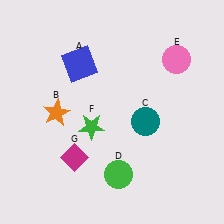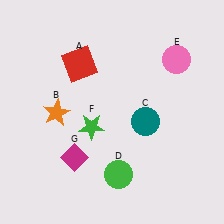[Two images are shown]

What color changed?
The square (A) changed from blue in Image 1 to red in Image 2.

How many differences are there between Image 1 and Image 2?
There is 1 difference between the two images.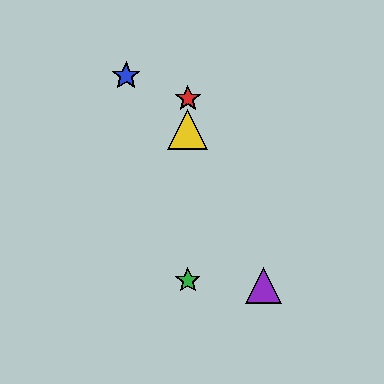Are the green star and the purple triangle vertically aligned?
No, the green star is at x≈188 and the purple triangle is at x≈263.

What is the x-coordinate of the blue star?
The blue star is at x≈126.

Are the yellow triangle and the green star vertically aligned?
Yes, both are at x≈188.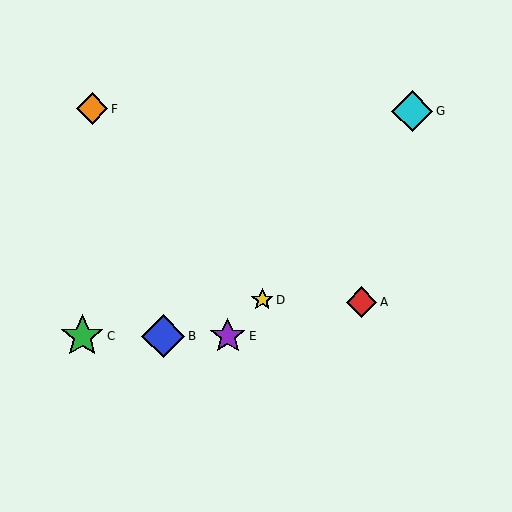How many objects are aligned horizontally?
3 objects (B, C, E) are aligned horizontally.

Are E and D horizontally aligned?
No, E is at y≈336 and D is at y≈300.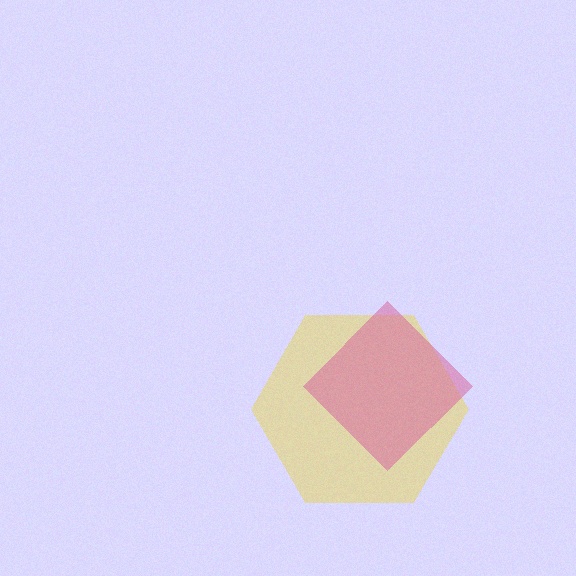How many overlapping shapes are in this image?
There are 2 overlapping shapes in the image.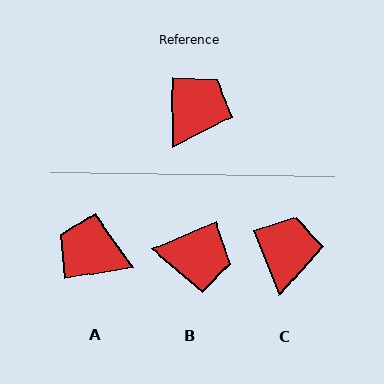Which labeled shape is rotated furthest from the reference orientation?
A, about 99 degrees away.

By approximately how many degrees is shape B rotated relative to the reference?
Approximately 67 degrees clockwise.